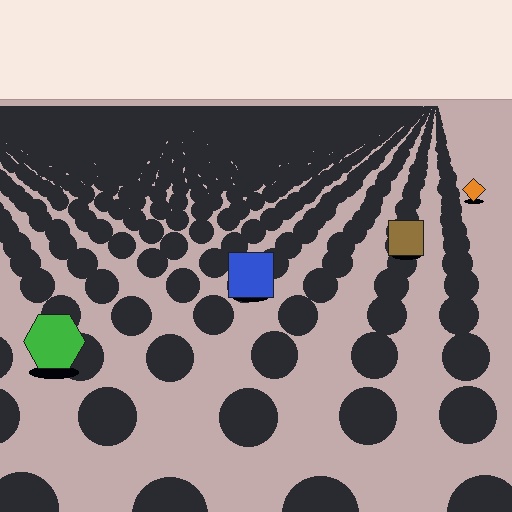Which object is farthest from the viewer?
The orange diamond is farthest from the viewer. It appears smaller and the ground texture around it is denser.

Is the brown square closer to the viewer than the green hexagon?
No. The green hexagon is closer — you can tell from the texture gradient: the ground texture is coarser near it.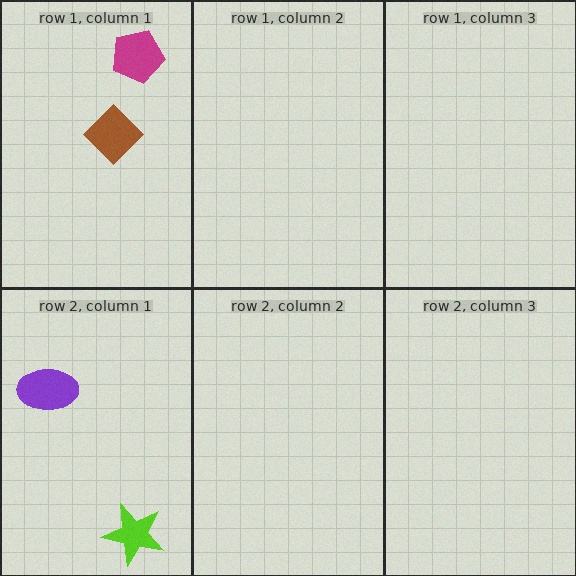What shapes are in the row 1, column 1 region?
The brown diamond, the magenta pentagon.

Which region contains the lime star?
The row 2, column 1 region.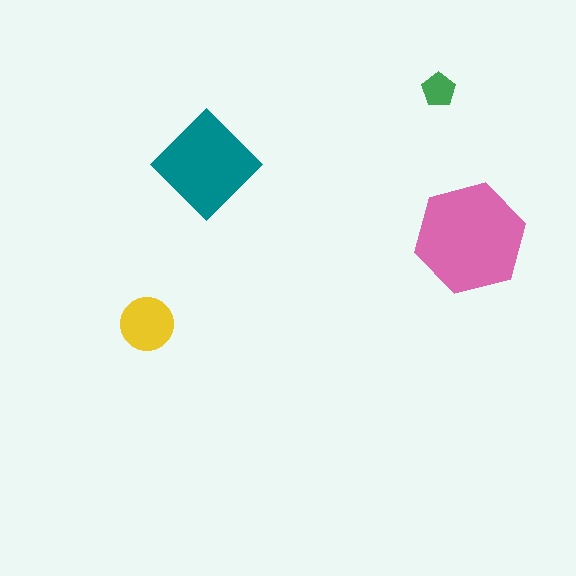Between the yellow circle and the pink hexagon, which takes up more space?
The pink hexagon.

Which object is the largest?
The pink hexagon.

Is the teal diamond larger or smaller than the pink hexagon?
Smaller.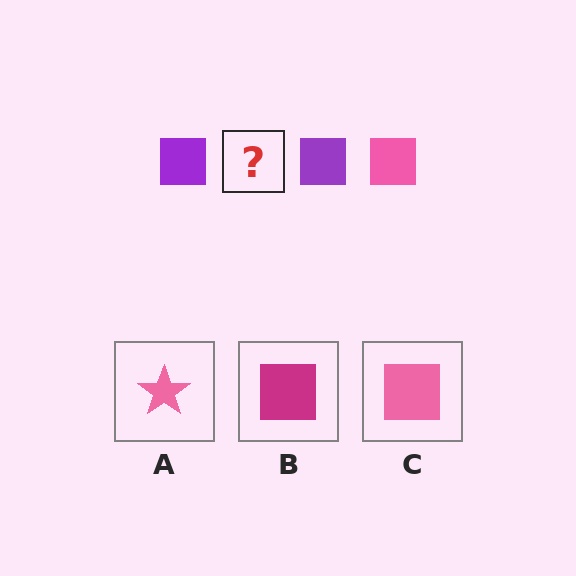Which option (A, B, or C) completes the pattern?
C.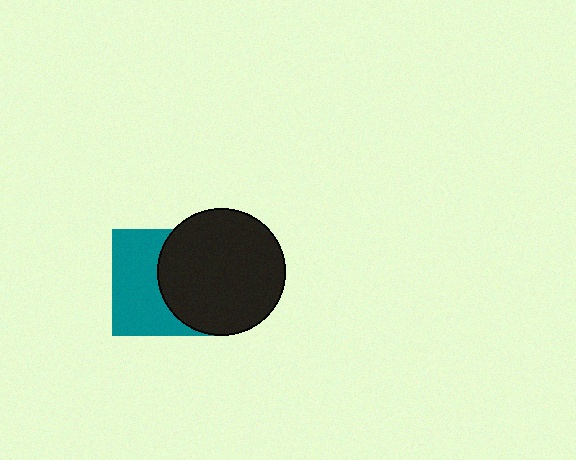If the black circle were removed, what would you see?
You would see the complete teal square.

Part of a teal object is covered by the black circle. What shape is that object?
It is a square.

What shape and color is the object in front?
The object in front is a black circle.